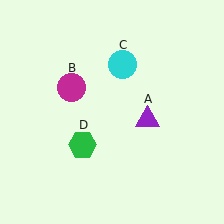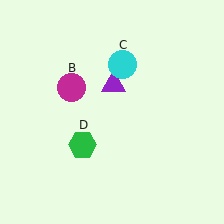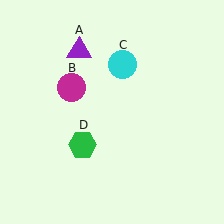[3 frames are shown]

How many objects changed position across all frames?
1 object changed position: purple triangle (object A).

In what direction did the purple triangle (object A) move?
The purple triangle (object A) moved up and to the left.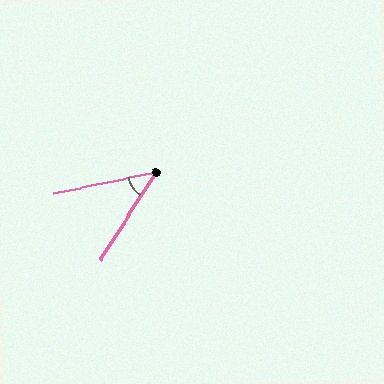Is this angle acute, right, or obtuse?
It is acute.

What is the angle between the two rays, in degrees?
Approximately 45 degrees.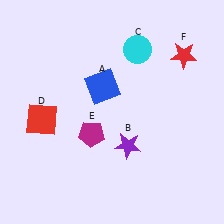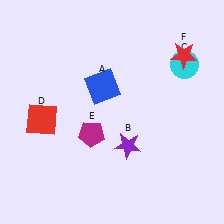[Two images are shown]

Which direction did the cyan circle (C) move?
The cyan circle (C) moved right.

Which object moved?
The cyan circle (C) moved right.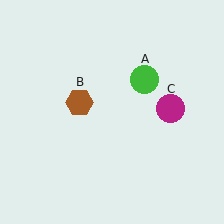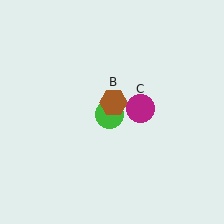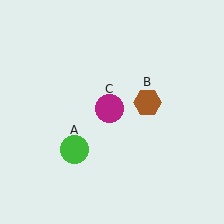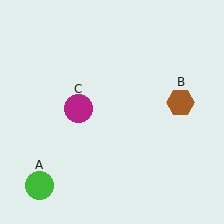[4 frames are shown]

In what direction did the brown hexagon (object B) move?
The brown hexagon (object B) moved right.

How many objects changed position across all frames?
3 objects changed position: green circle (object A), brown hexagon (object B), magenta circle (object C).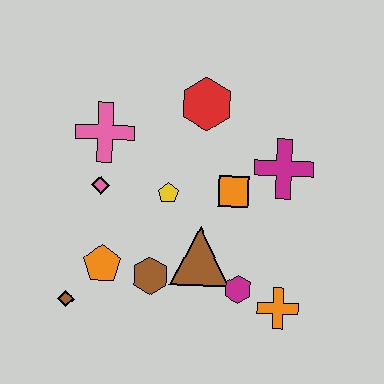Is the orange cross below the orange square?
Yes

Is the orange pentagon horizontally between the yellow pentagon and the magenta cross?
No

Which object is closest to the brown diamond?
The orange pentagon is closest to the brown diamond.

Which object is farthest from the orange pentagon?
The magenta cross is farthest from the orange pentagon.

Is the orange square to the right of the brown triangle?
Yes